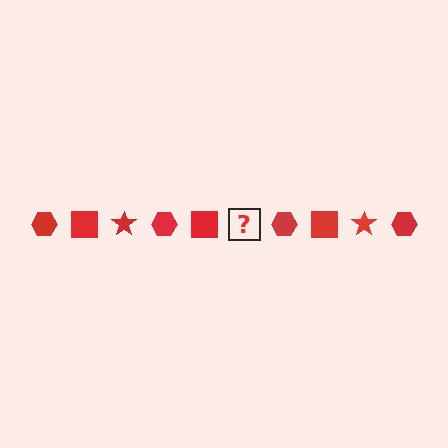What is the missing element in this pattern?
The missing element is a red star.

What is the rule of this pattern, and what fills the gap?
The rule is that the pattern cycles through hexagon, square, star shapes in red. The gap should be filled with a red star.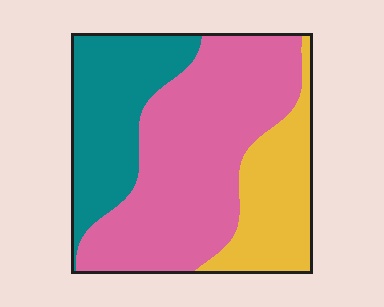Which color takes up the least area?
Yellow, at roughly 20%.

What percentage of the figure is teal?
Teal covers 27% of the figure.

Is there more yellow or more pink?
Pink.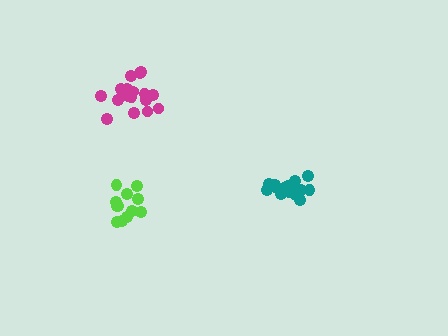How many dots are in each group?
Group 1: 16 dots, Group 2: 12 dots, Group 3: 18 dots (46 total).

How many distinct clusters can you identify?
There are 3 distinct clusters.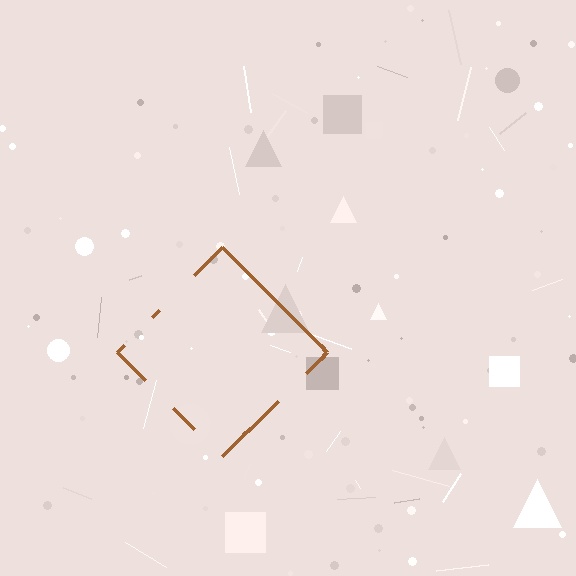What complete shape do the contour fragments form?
The contour fragments form a diamond.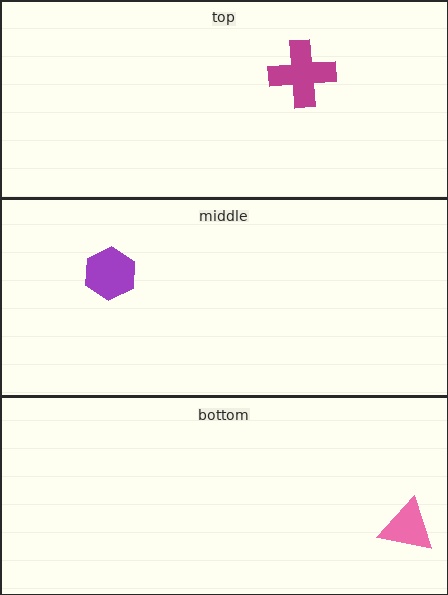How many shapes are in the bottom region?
1.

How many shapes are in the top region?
1.